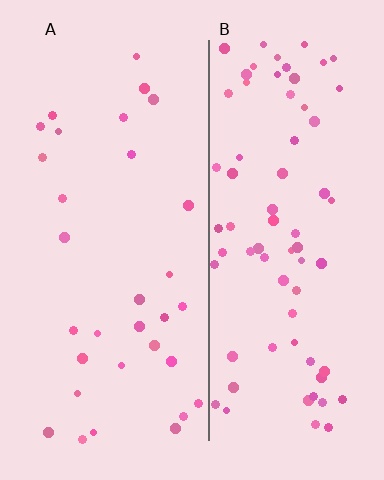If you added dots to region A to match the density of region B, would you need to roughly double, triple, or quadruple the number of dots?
Approximately double.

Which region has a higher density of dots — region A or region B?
B (the right).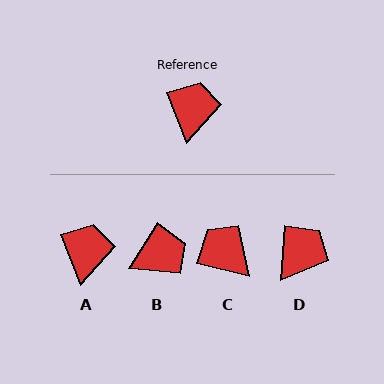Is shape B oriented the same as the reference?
No, it is off by about 53 degrees.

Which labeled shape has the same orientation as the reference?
A.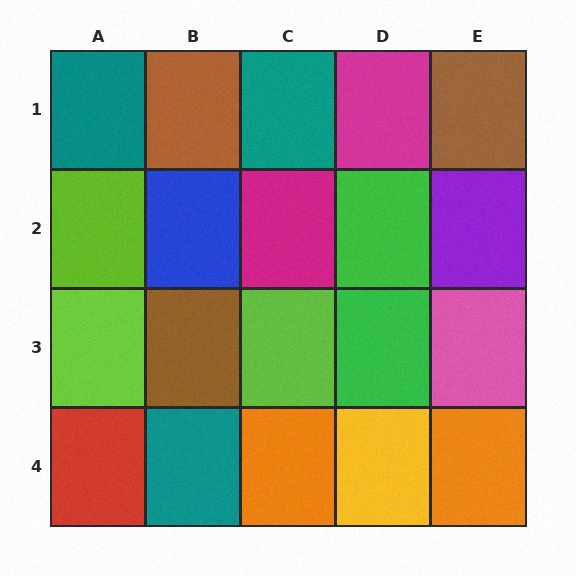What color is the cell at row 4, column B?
Teal.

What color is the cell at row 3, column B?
Brown.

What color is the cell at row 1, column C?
Teal.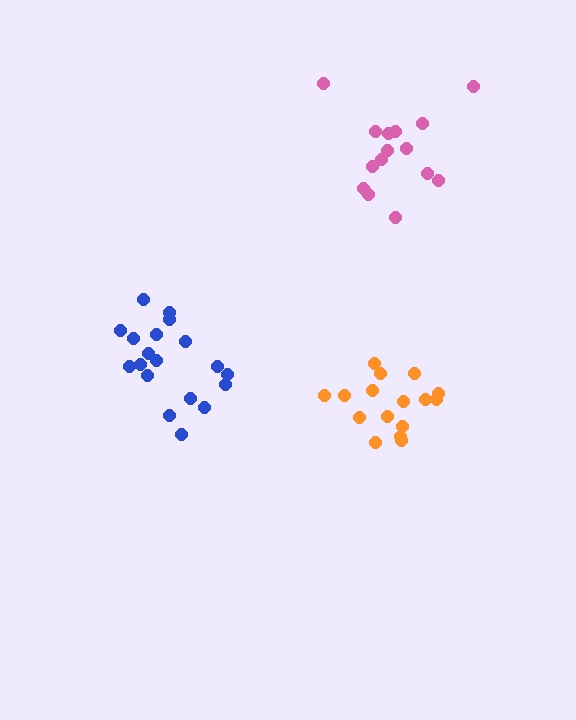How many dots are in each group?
Group 1: 15 dots, Group 2: 19 dots, Group 3: 16 dots (50 total).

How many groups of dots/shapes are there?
There are 3 groups.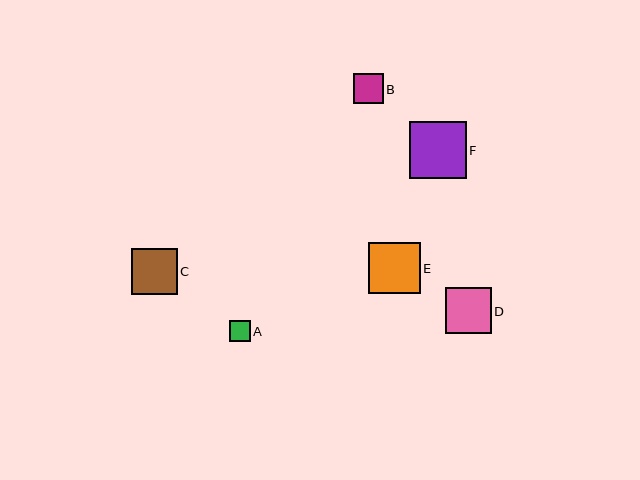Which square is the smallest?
Square A is the smallest with a size of approximately 21 pixels.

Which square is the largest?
Square F is the largest with a size of approximately 57 pixels.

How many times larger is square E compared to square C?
Square E is approximately 1.1 times the size of square C.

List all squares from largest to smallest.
From largest to smallest: F, E, D, C, B, A.